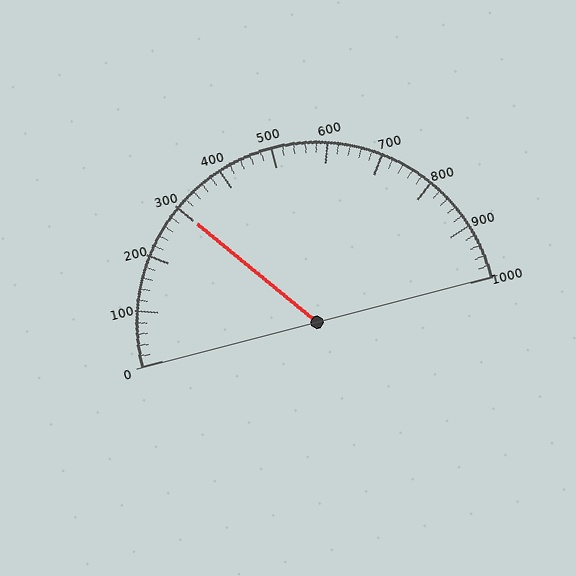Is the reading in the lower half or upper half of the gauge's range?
The reading is in the lower half of the range (0 to 1000).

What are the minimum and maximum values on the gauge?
The gauge ranges from 0 to 1000.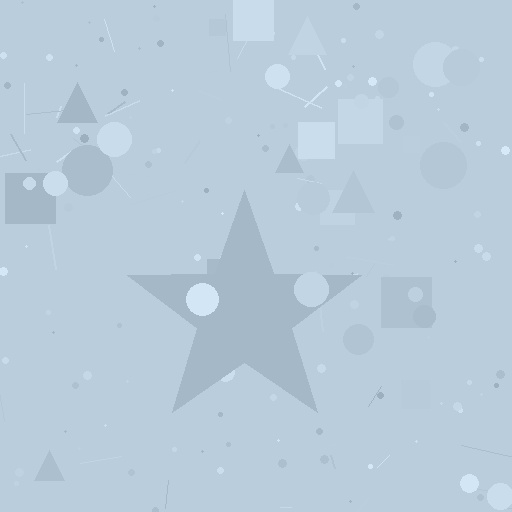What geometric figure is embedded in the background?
A star is embedded in the background.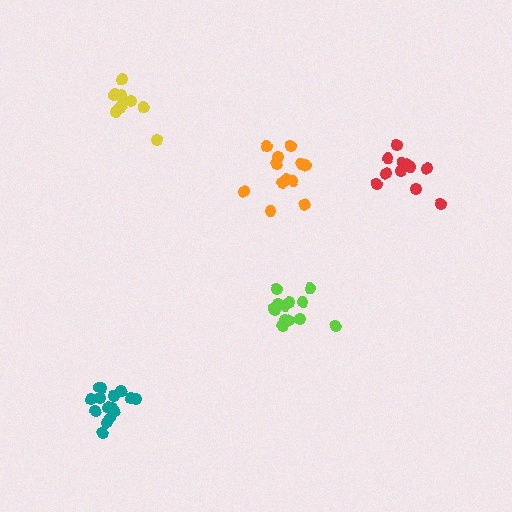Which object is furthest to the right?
The red cluster is rightmost.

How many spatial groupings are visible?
There are 5 spatial groupings.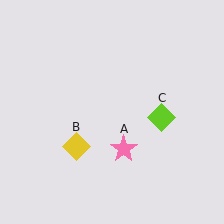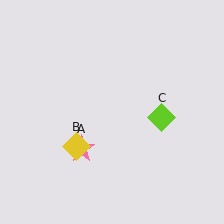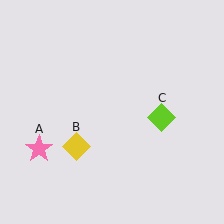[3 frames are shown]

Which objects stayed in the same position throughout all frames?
Yellow diamond (object B) and lime diamond (object C) remained stationary.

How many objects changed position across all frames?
1 object changed position: pink star (object A).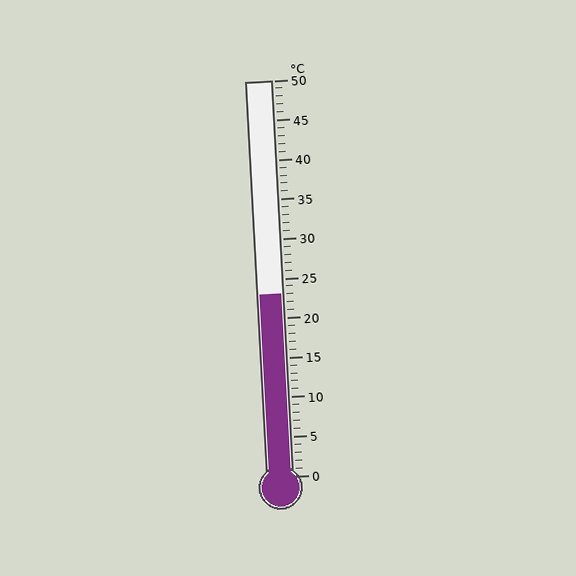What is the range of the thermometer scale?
The thermometer scale ranges from 0°C to 50°C.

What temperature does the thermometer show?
The thermometer shows approximately 23°C.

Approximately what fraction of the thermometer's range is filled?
The thermometer is filled to approximately 45% of its range.